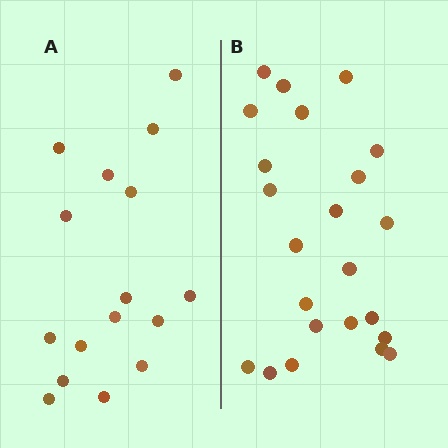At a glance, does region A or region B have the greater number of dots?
Region B (the right region) has more dots.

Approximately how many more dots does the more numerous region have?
Region B has roughly 8 or so more dots than region A.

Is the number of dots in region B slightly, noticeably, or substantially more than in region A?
Region B has noticeably more, but not dramatically so. The ratio is roughly 1.4 to 1.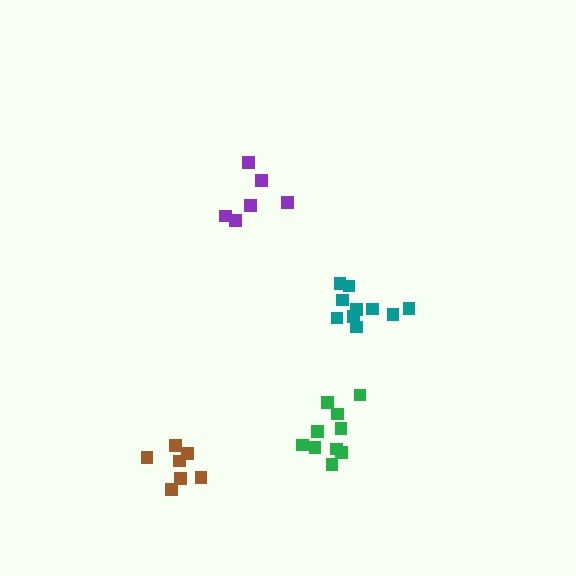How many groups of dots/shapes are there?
There are 4 groups.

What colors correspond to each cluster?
The clusters are colored: purple, teal, green, brown.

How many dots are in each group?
Group 1: 6 dots, Group 2: 10 dots, Group 3: 10 dots, Group 4: 7 dots (33 total).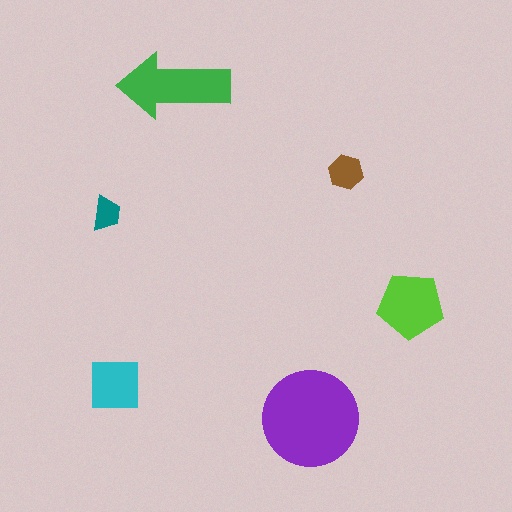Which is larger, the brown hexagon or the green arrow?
The green arrow.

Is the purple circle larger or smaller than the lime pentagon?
Larger.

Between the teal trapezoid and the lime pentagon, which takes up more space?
The lime pentagon.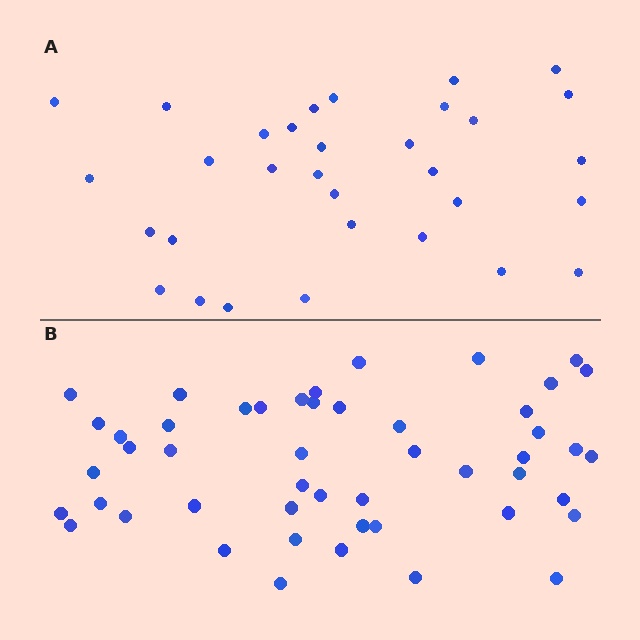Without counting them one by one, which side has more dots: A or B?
Region B (the bottom region) has more dots.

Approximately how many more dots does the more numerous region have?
Region B has approximately 15 more dots than region A.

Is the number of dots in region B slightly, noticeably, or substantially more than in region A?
Region B has substantially more. The ratio is roughly 1.5 to 1.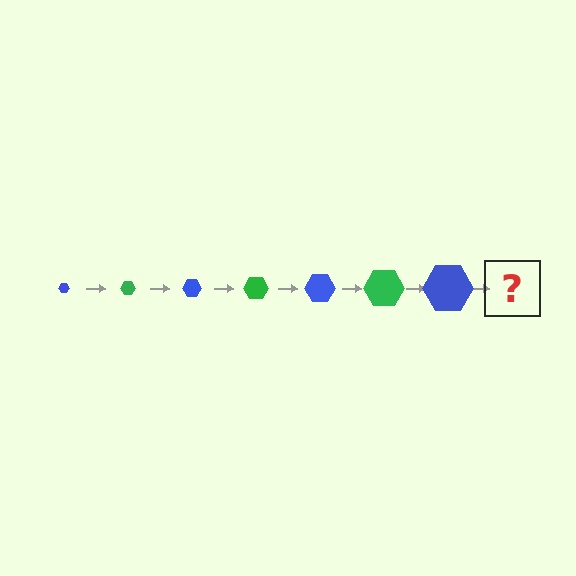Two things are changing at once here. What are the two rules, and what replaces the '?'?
The two rules are that the hexagon grows larger each step and the color cycles through blue and green. The '?' should be a green hexagon, larger than the previous one.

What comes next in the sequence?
The next element should be a green hexagon, larger than the previous one.